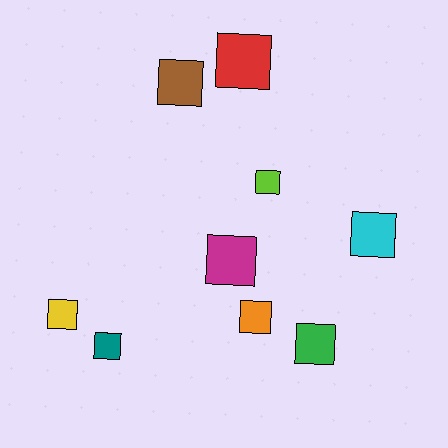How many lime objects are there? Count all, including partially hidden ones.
There is 1 lime object.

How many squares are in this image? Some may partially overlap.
There are 9 squares.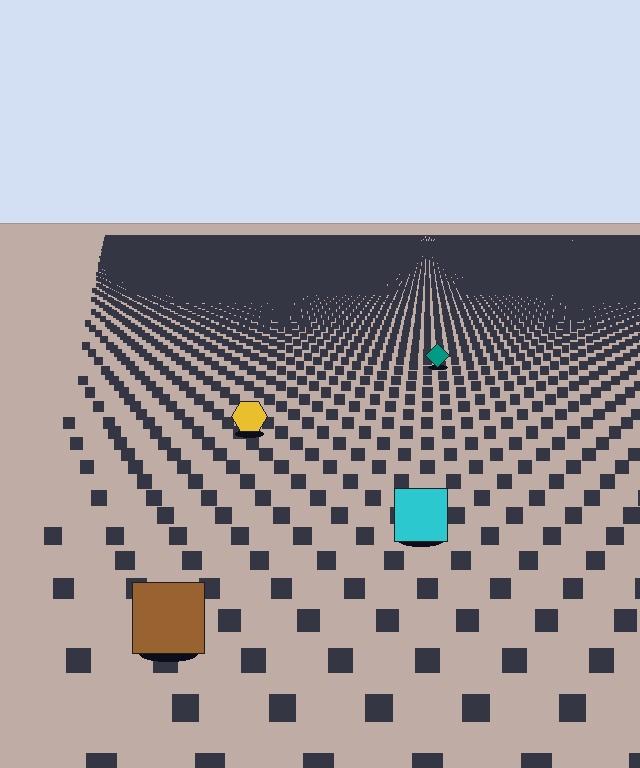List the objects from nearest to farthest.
From nearest to farthest: the brown square, the cyan square, the yellow hexagon, the teal diamond.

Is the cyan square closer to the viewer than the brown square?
No. The brown square is closer — you can tell from the texture gradient: the ground texture is coarser near it.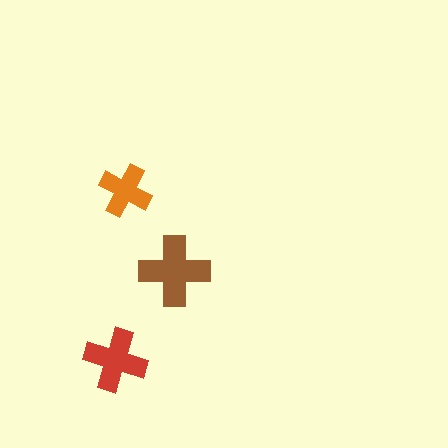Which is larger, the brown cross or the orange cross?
The brown one.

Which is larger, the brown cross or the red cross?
The brown one.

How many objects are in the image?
There are 3 objects in the image.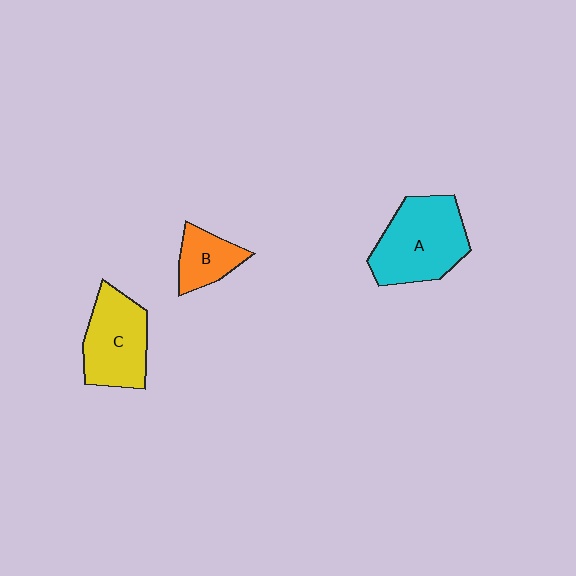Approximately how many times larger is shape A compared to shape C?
Approximately 1.2 times.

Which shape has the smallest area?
Shape B (orange).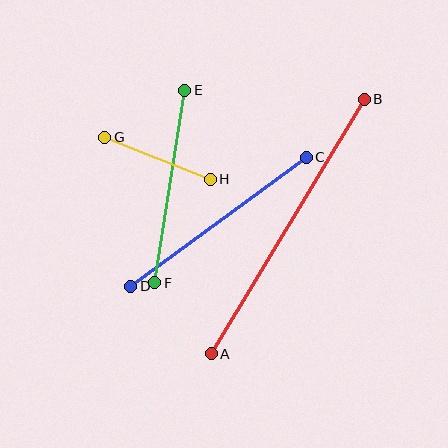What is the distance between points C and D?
The distance is approximately 218 pixels.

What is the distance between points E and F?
The distance is approximately 195 pixels.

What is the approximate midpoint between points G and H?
The midpoint is at approximately (157, 158) pixels.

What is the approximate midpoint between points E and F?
The midpoint is at approximately (170, 186) pixels.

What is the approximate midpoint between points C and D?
The midpoint is at approximately (219, 222) pixels.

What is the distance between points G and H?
The distance is approximately 114 pixels.